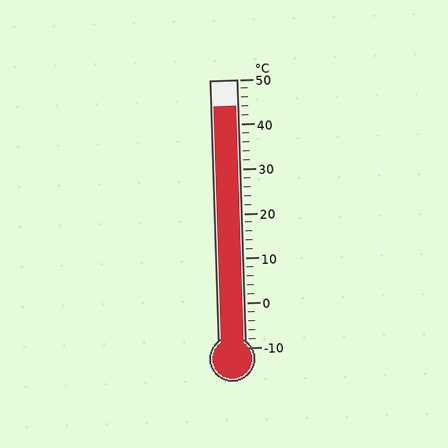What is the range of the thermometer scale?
The thermometer scale ranges from -10°C to 50°C.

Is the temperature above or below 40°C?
The temperature is above 40°C.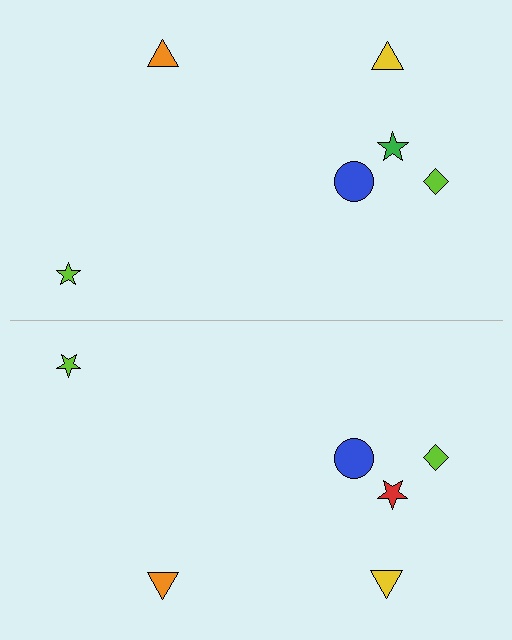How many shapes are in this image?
There are 12 shapes in this image.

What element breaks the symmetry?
The red star on the bottom side breaks the symmetry — its mirror counterpart is green.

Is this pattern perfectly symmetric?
No, the pattern is not perfectly symmetric. The red star on the bottom side breaks the symmetry — its mirror counterpart is green.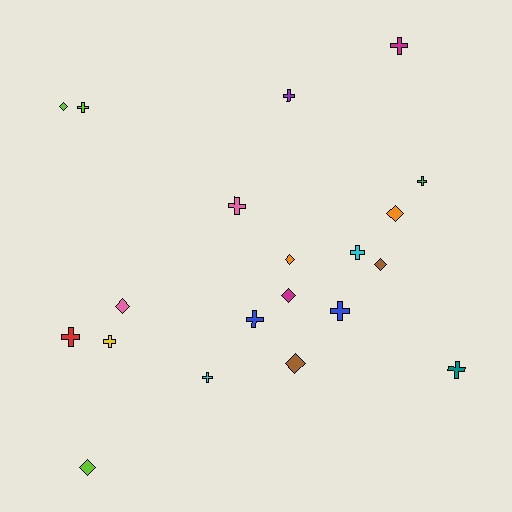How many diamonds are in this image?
There are 8 diamonds.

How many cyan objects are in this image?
There are 2 cyan objects.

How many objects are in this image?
There are 20 objects.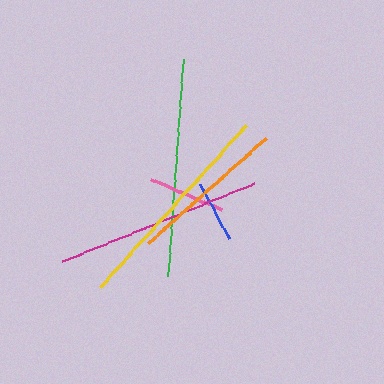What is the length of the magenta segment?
The magenta segment is approximately 207 pixels long.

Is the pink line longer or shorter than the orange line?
The orange line is longer than the pink line.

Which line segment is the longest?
The yellow line is the longest at approximately 219 pixels.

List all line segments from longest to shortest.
From longest to shortest: yellow, green, magenta, orange, pink, blue.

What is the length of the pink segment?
The pink segment is approximately 77 pixels long.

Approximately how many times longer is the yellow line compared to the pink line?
The yellow line is approximately 2.9 times the length of the pink line.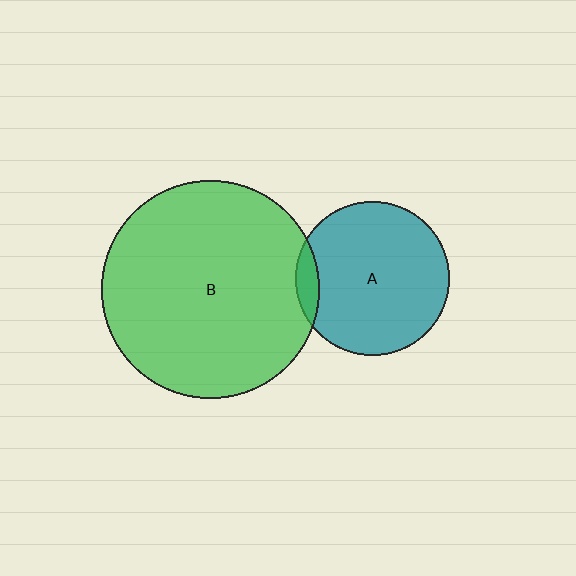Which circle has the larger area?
Circle B (green).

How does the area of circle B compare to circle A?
Approximately 2.0 times.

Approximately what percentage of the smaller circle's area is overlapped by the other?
Approximately 10%.